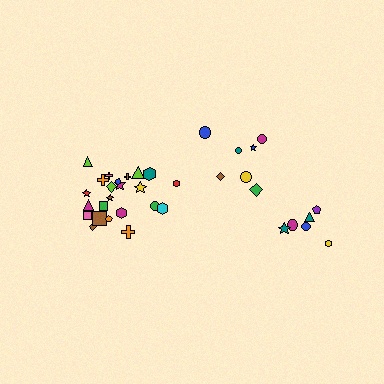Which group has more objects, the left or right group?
The left group.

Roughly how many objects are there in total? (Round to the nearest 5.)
Roughly 35 objects in total.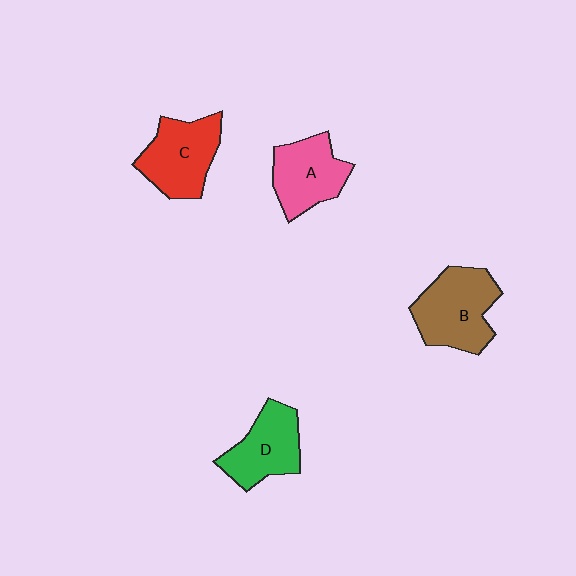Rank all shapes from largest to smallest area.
From largest to smallest: B (brown), C (red), A (pink), D (green).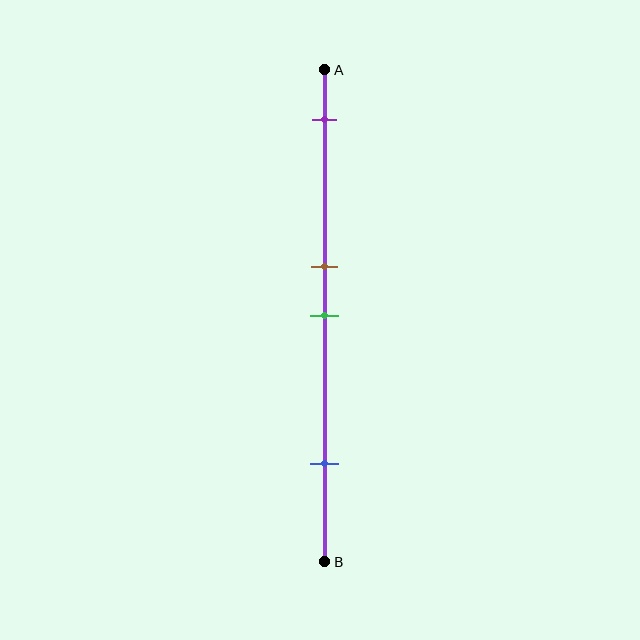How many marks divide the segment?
There are 4 marks dividing the segment.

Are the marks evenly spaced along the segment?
No, the marks are not evenly spaced.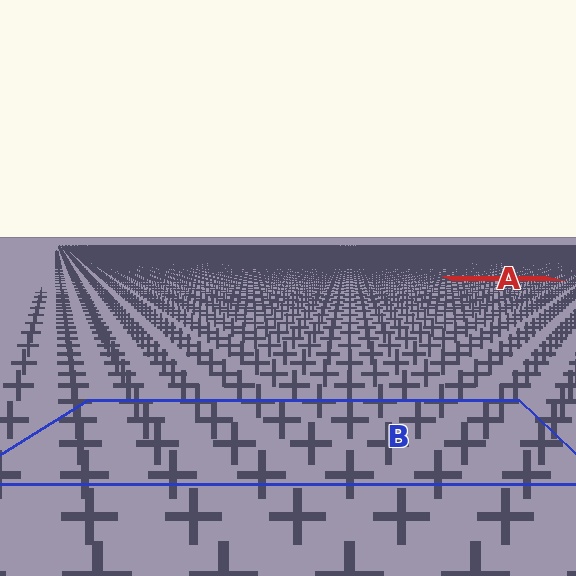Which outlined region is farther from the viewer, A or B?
Region A is farther from the viewer — the texture elements inside it appear smaller and more densely packed.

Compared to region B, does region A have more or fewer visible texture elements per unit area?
Region A has more texture elements per unit area — they are packed more densely because it is farther away.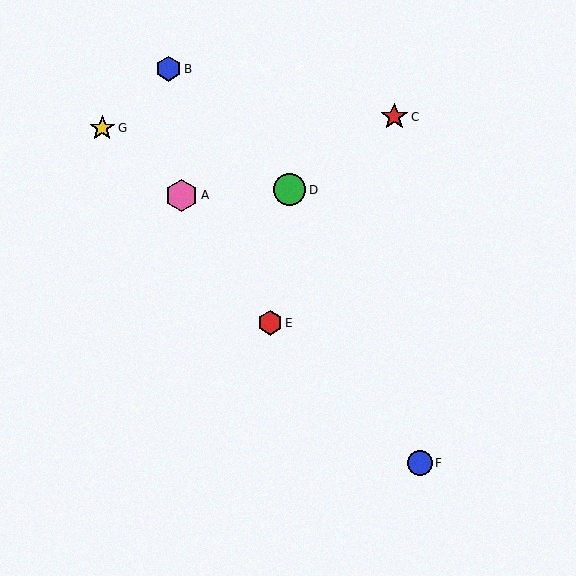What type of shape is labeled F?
Shape F is a blue circle.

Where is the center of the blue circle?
The center of the blue circle is at (420, 463).